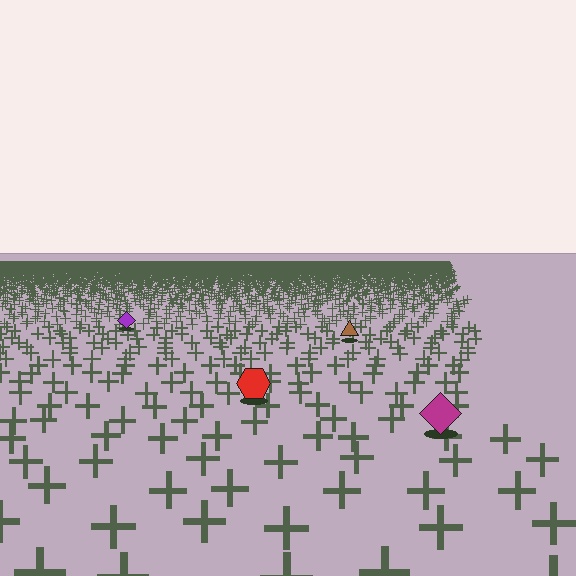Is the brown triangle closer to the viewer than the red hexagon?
No. The red hexagon is closer — you can tell from the texture gradient: the ground texture is coarser near it.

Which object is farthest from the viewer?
The purple diamond is farthest from the viewer. It appears smaller and the ground texture around it is denser.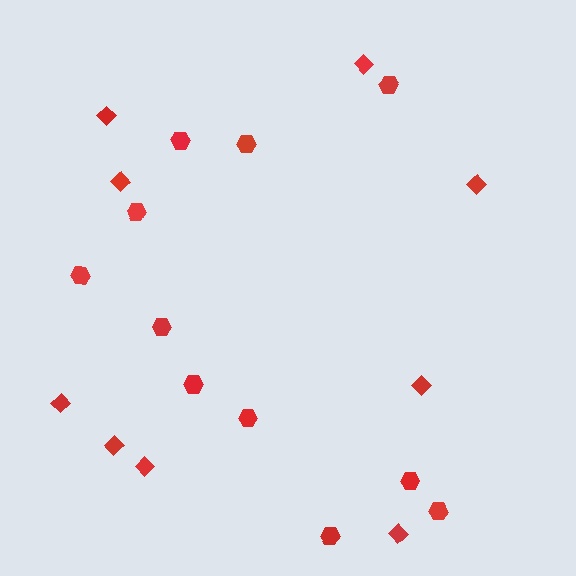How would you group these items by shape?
There are 2 groups: one group of hexagons (11) and one group of diamonds (9).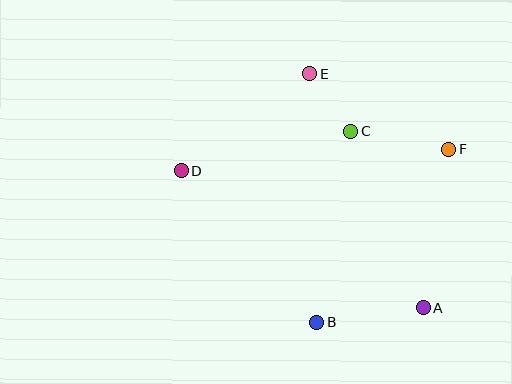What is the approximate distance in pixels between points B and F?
The distance between B and F is approximately 218 pixels.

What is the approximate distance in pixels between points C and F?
The distance between C and F is approximately 100 pixels.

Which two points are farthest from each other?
Points A and D are farthest from each other.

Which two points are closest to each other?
Points C and E are closest to each other.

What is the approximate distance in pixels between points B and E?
The distance between B and E is approximately 248 pixels.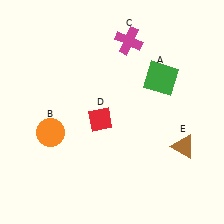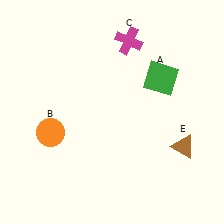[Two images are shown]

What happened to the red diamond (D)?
The red diamond (D) was removed in Image 2. It was in the bottom-left area of Image 1.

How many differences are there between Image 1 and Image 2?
There is 1 difference between the two images.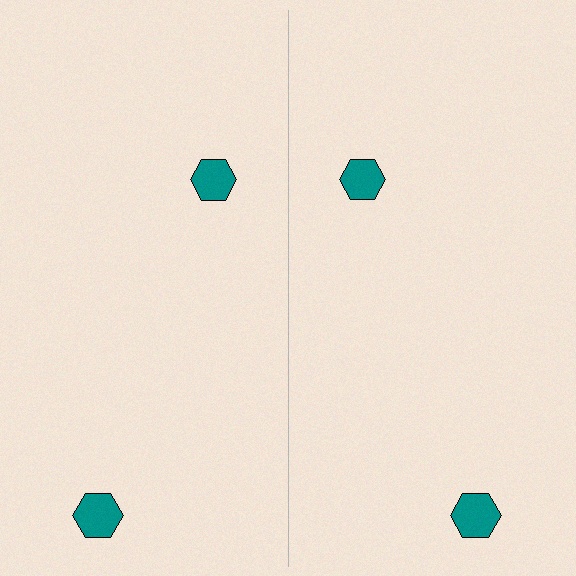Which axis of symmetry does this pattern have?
The pattern has a vertical axis of symmetry running through the center of the image.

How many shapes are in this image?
There are 4 shapes in this image.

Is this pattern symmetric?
Yes, this pattern has bilateral (reflection) symmetry.